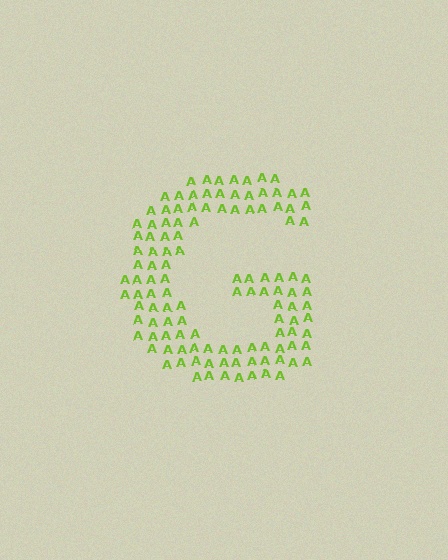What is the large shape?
The large shape is the letter G.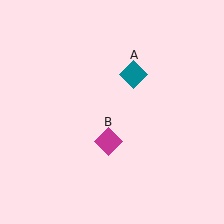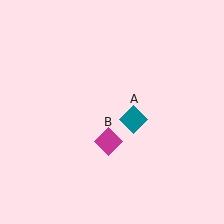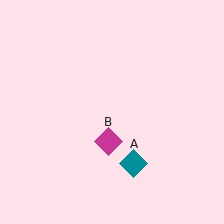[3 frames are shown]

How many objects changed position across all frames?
1 object changed position: teal diamond (object A).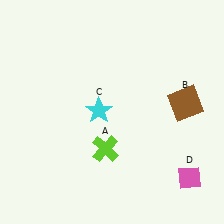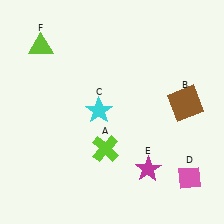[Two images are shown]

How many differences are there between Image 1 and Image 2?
There are 2 differences between the two images.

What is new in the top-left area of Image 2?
A lime triangle (F) was added in the top-left area of Image 2.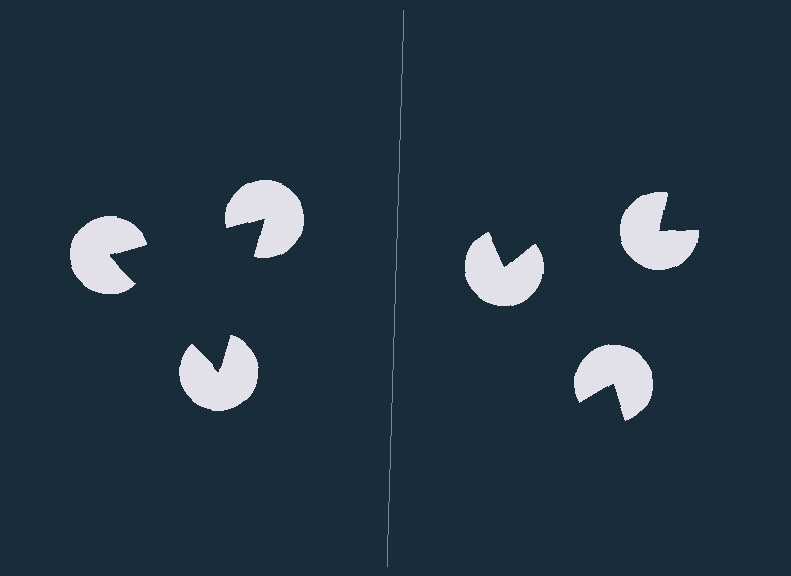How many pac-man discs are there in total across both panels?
6 — 3 on each side.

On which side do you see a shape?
An illusory triangle appears on the left side. On the right side the wedge cuts are rotated, so no coherent shape forms.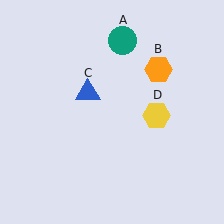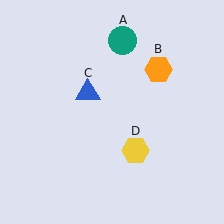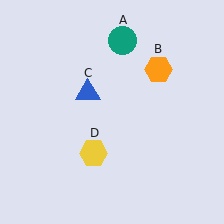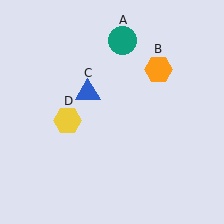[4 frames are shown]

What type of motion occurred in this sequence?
The yellow hexagon (object D) rotated clockwise around the center of the scene.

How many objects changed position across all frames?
1 object changed position: yellow hexagon (object D).